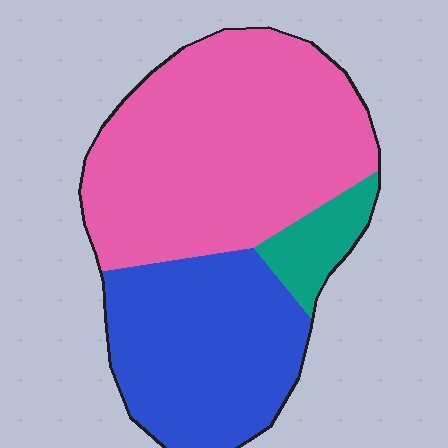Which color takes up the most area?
Pink, at roughly 55%.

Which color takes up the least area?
Teal, at roughly 10%.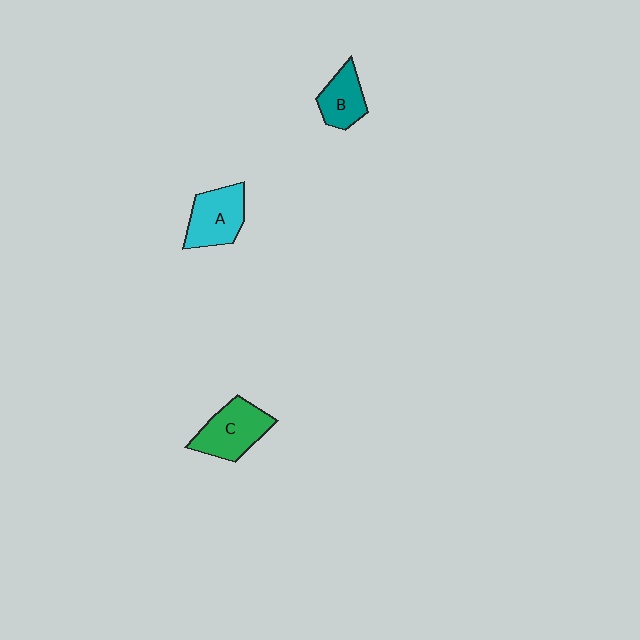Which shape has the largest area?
Shape C (green).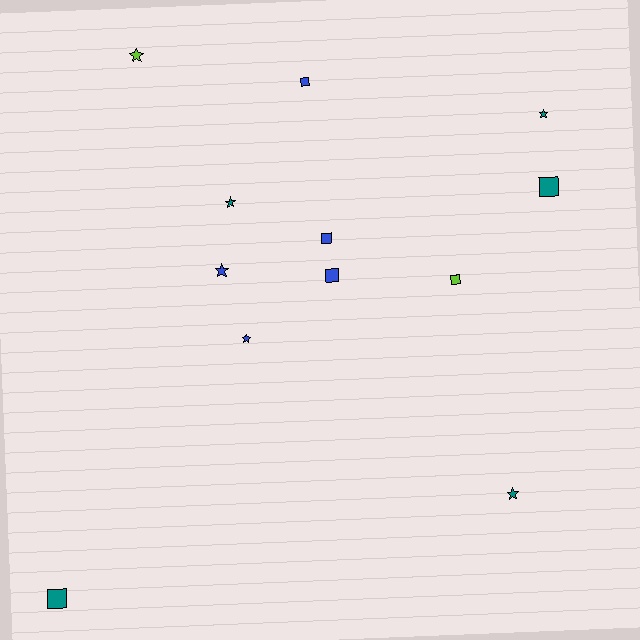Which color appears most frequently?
Teal, with 5 objects.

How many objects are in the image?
There are 12 objects.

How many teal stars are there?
There are 3 teal stars.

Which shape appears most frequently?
Square, with 6 objects.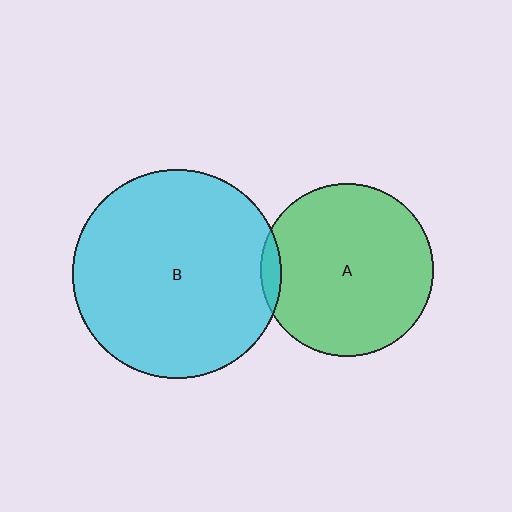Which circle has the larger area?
Circle B (cyan).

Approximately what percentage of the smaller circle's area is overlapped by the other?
Approximately 5%.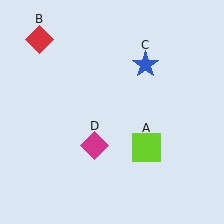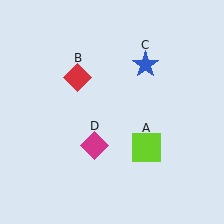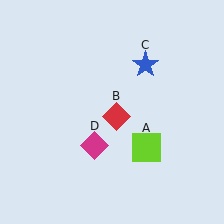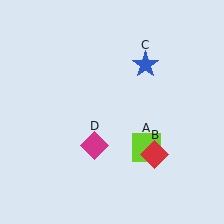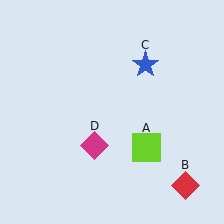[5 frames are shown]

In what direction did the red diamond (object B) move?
The red diamond (object B) moved down and to the right.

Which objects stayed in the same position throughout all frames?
Lime square (object A) and blue star (object C) and magenta diamond (object D) remained stationary.